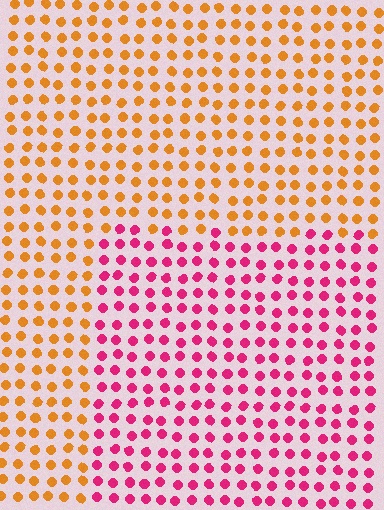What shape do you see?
I see a rectangle.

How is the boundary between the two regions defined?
The boundary is defined purely by a slight shift in hue (about 60 degrees). Spacing, size, and orientation are identical on both sides.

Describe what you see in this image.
The image is filled with small orange elements in a uniform arrangement. A rectangle-shaped region is visible where the elements are tinted to a slightly different hue, forming a subtle color boundary.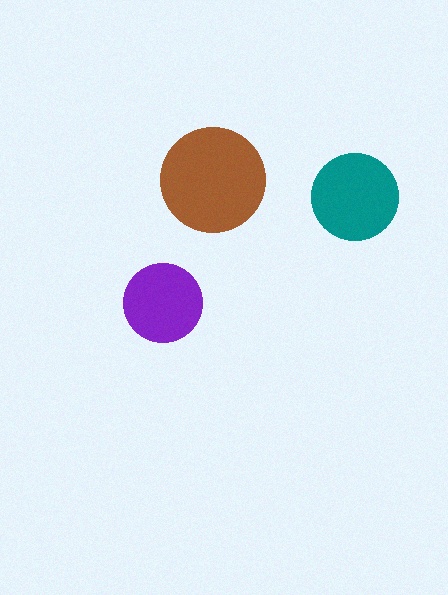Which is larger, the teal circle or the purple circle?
The teal one.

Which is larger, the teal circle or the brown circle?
The brown one.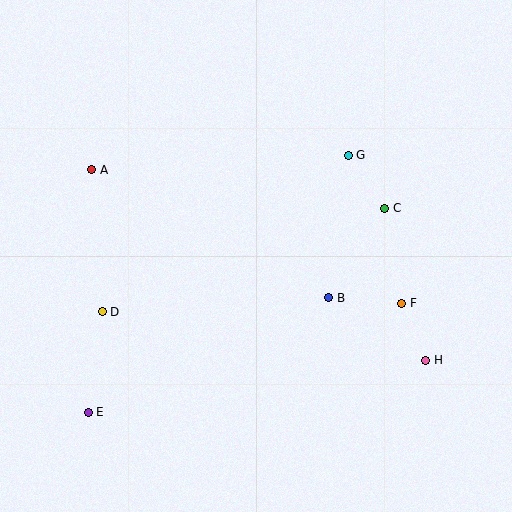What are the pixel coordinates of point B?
Point B is at (329, 298).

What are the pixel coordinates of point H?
Point H is at (426, 360).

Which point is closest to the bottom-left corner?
Point E is closest to the bottom-left corner.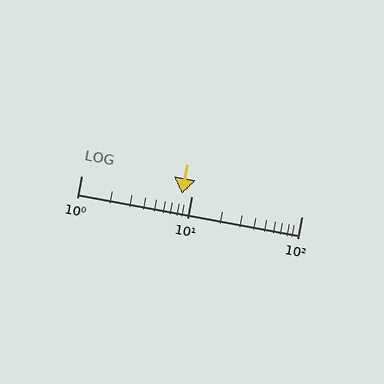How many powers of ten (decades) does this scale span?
The scale spans 2 decades, from 1 to 100.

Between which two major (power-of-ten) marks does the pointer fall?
The pointer is between 1 and 10.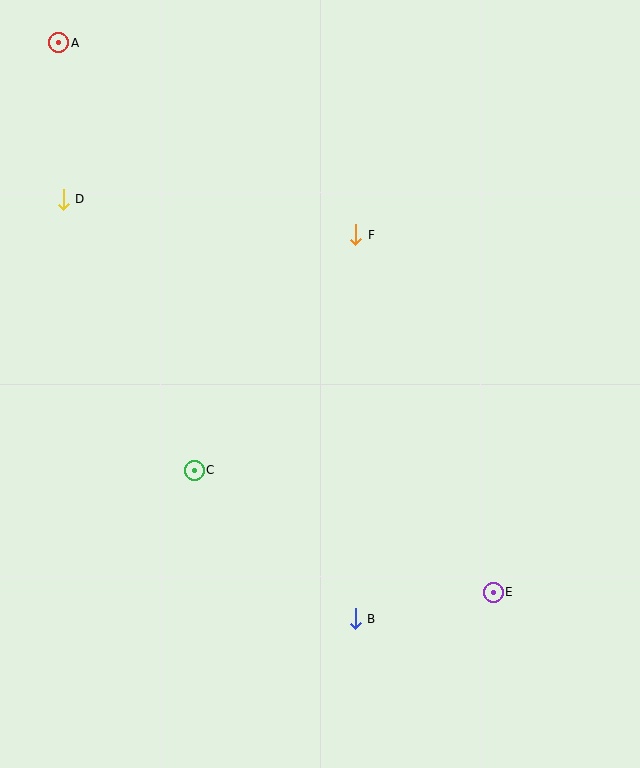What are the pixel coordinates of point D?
Point D is at (63, 199).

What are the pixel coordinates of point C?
Point C is at (194, 470).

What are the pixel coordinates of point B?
Point B is at (355, 619).